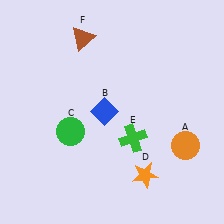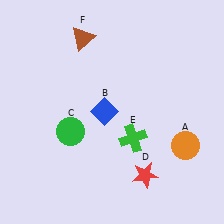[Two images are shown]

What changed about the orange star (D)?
In Image 1, D is orange. In Image 2, it changed to red.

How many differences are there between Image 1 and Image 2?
There is 1 difference between the two images.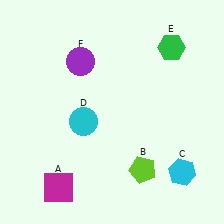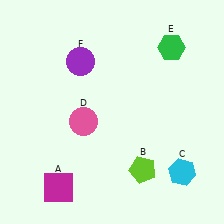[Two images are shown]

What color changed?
The circle (D) changed from cyan in Image 1 to pink in Image 2.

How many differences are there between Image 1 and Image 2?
There is 1 difference between the two images.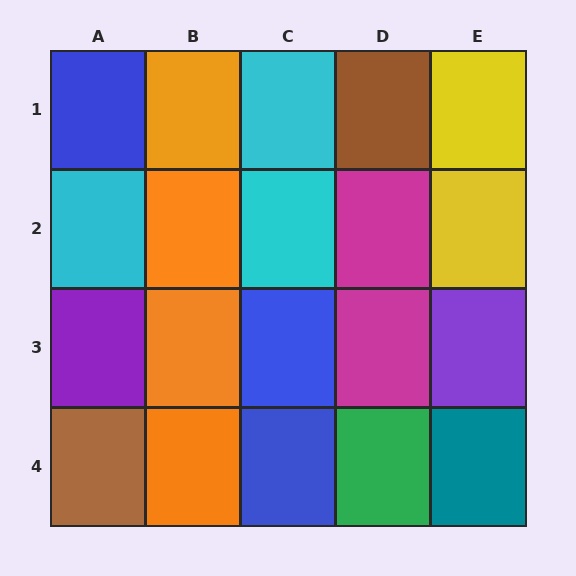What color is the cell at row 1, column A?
Blue.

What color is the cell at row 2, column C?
Cyan.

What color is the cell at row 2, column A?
Cyan.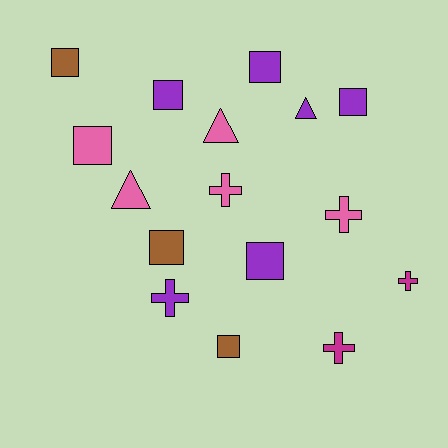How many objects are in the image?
There are 16 objects.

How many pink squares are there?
There is 1 pink square.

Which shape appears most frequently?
Square, with 8 objects.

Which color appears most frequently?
Purple, with 6 objects.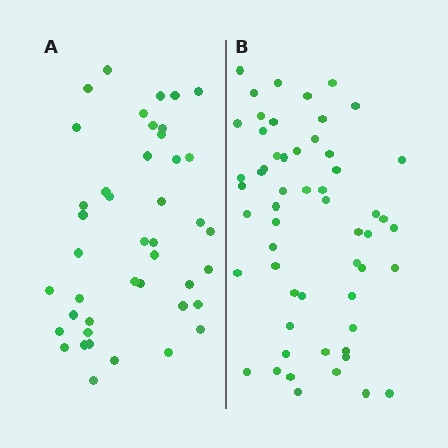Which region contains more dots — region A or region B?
Region B (the right region) has more dots.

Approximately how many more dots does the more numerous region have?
Region B has approximately 15 more dots than region A.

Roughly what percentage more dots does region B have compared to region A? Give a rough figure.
About 30% more.